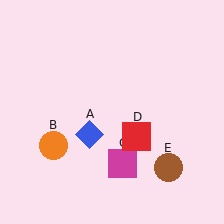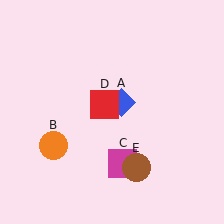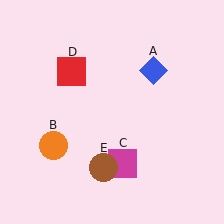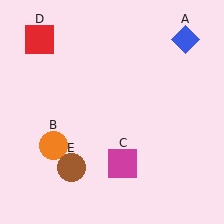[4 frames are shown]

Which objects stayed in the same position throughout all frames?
Orange circle (object B) and magenta square (object C) remained stationary.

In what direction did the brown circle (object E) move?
The brown circle (object E) moved left.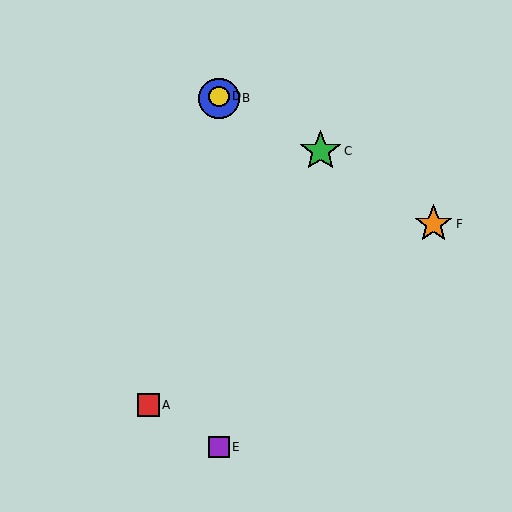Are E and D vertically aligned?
Yes, both are at x≈219.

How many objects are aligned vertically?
3 objects (B, D, E) are aligned vertically.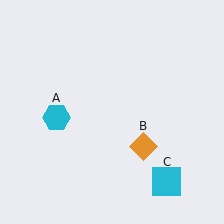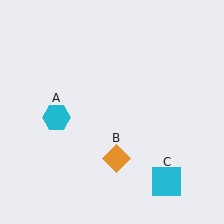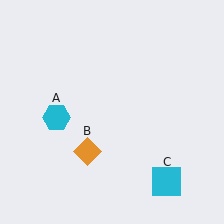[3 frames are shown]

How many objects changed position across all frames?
1 object changed position: orange diamond (object B).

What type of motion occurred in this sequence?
The orange diamond (object B) rotated clockwise around the center of the scene.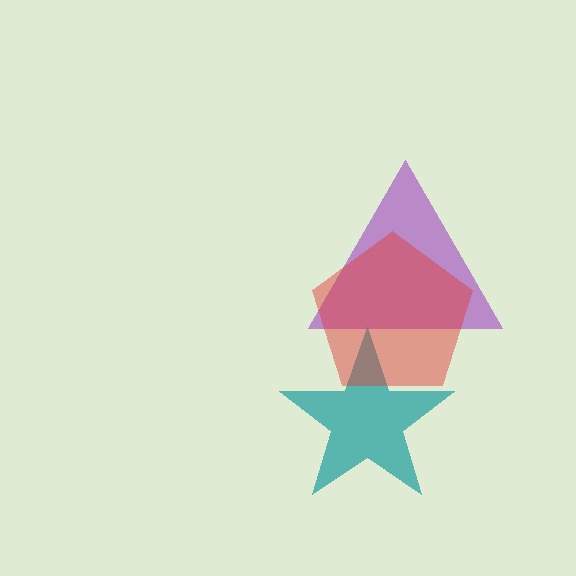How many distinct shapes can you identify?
There are 3 distinct shapes: a teal star, a purple triangle, a red pentagon.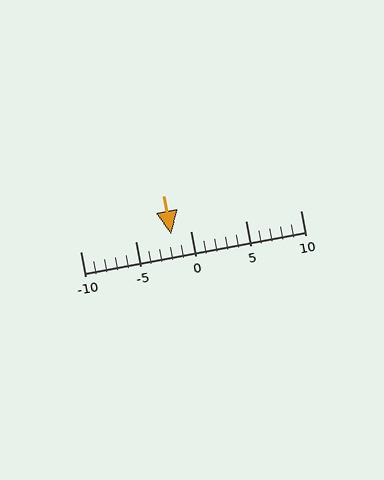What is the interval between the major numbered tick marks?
The major tick marks are spaced 5 units apart.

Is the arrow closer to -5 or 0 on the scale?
The arrow is closer to 0.